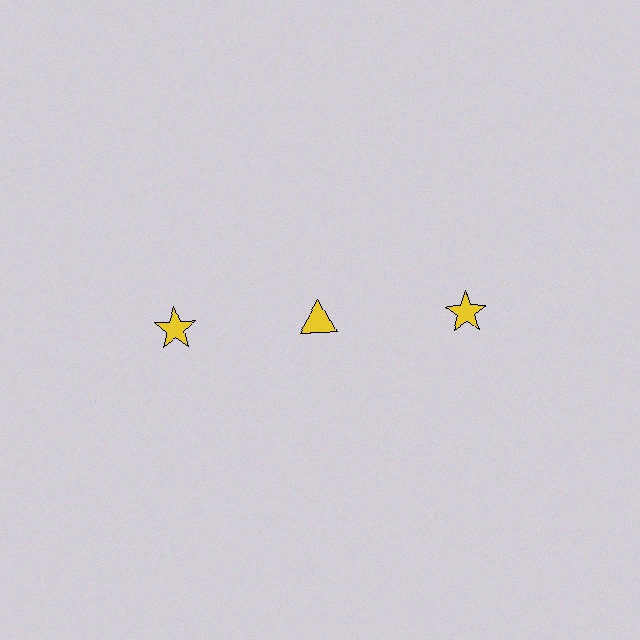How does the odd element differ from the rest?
It has a different shape: triangle instead of star.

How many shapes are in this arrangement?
There are 3 shapes arranged in a grid pattern.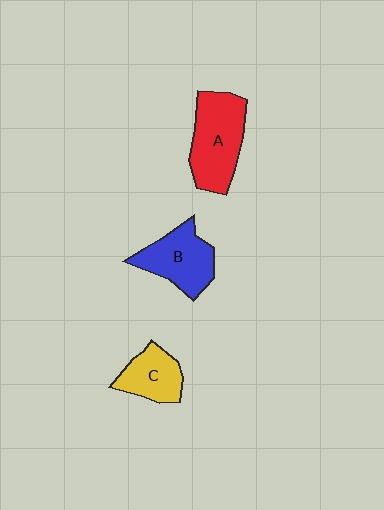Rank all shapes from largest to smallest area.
From largest to smallest: A (red), B (blue), C (yellow).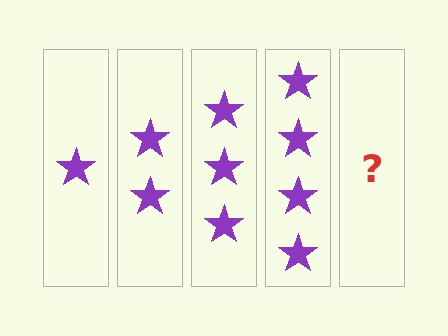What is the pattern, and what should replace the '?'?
The pattern is that each step adds one more star. The '?' should be 5 stars.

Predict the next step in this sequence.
The next step is 5 stars.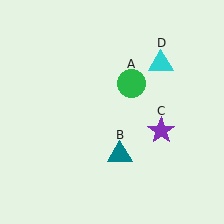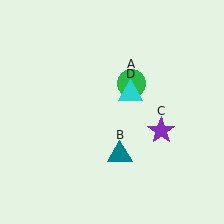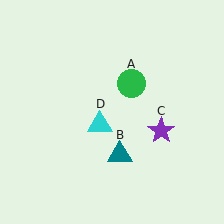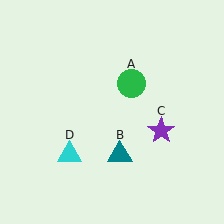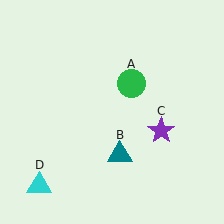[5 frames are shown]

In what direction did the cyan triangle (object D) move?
The cyan triangle (object D) moved down and to the left.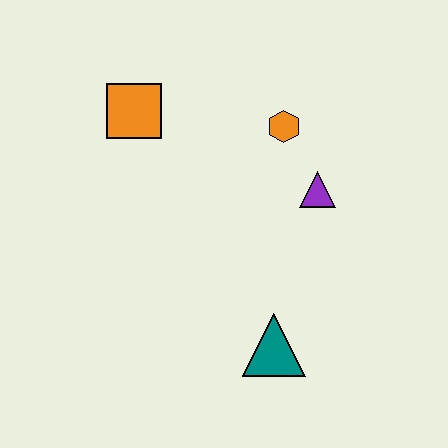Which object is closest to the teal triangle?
The purple triangle is closest to the teal triangle.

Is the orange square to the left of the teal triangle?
Yes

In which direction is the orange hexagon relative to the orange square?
The orange hexagon is to the right of the orange square.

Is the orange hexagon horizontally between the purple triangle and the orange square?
Yes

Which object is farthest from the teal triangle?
The orange square is farthest from the teal triangle.